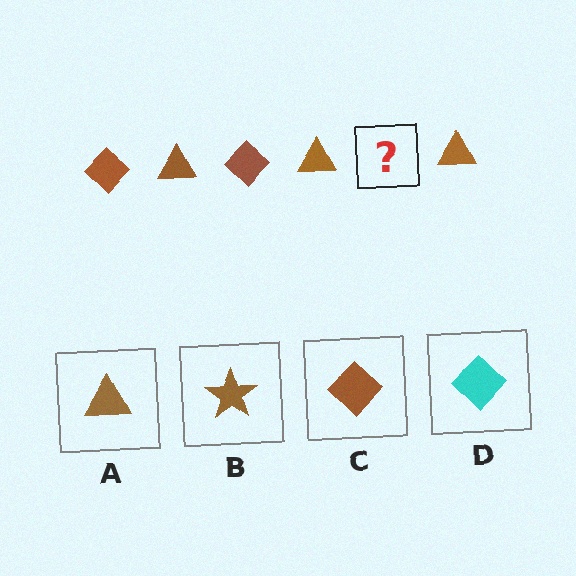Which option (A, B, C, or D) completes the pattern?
C.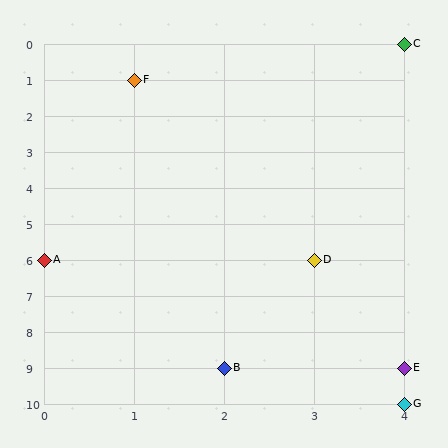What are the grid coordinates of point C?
Point C is at grid coordinates (4, 0).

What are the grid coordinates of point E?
Point E is at grid coordinates (4, 9).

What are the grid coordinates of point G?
Point G is at grid coordinates (4, 10).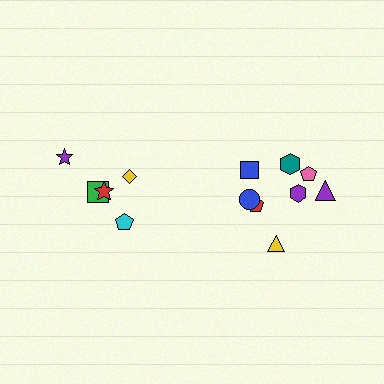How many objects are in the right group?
There are 8 objects.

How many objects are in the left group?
There are 5 objects.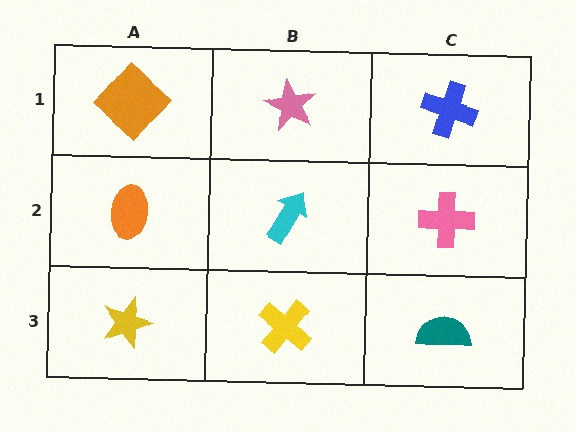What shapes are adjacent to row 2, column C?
A blue cross (row 1, column C), a teal semicircle (row 3, column C), a cyan arrow (row 2, column B).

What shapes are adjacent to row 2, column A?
An orange diamond (row 1, column A), a yellow star (row 3, column A), a cyan arrow (row 2, column B).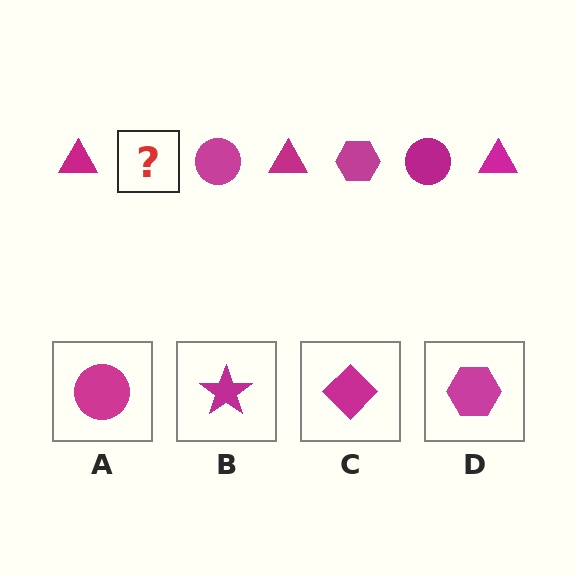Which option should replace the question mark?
Option D.